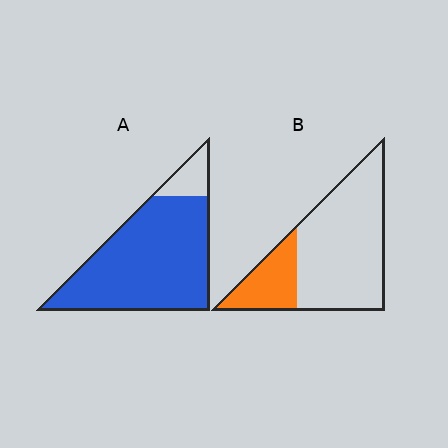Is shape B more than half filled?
No.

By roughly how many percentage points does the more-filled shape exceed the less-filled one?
By roughly 65 percentage points (A over B).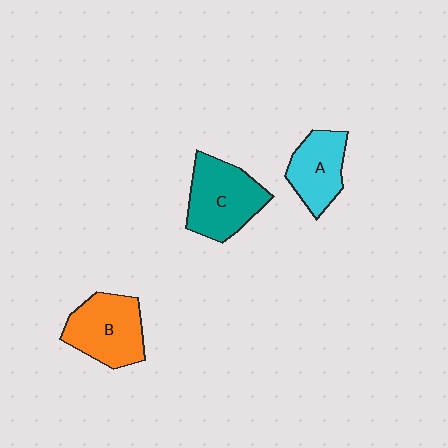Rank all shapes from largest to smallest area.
From largest to smallest: C (teal), B (orange), A (cyan).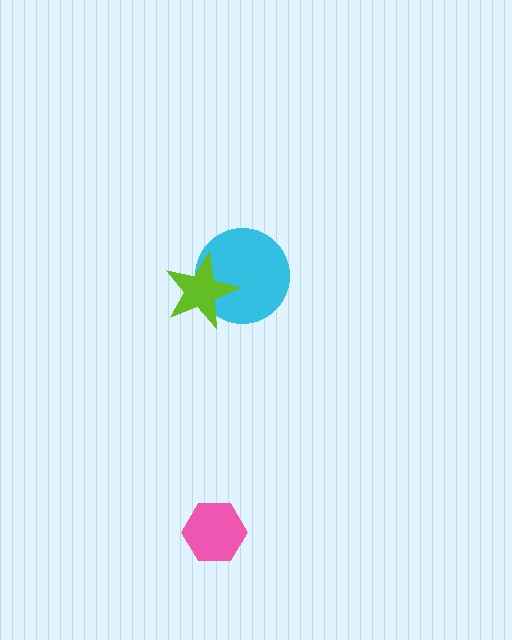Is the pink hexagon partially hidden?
No, no other shape covers it.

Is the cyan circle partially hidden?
Yes, it is partially covered by another shape.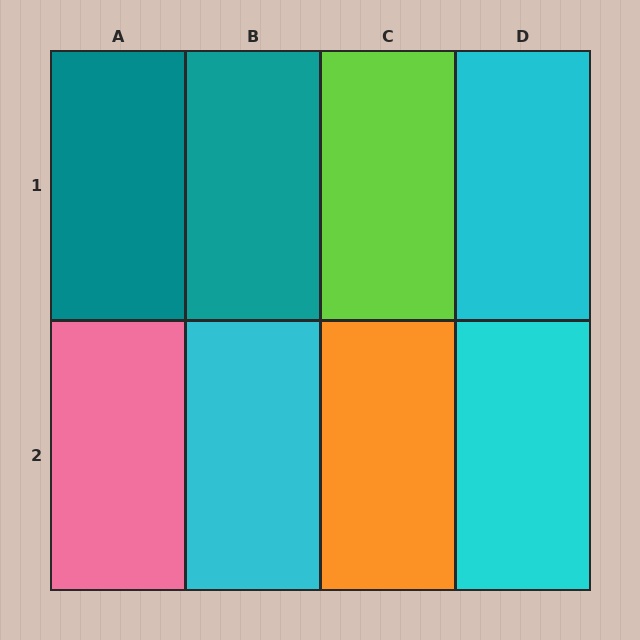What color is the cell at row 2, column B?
Cyan.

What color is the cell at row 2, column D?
Cyan.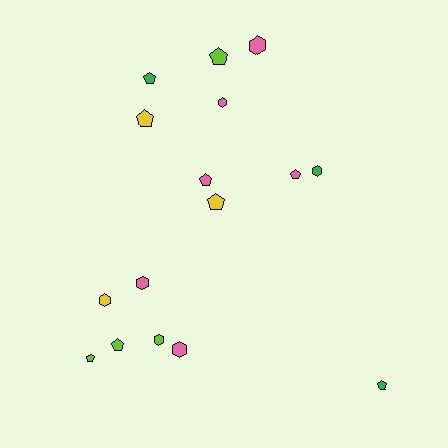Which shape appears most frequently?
Pentagon, with 9 objects.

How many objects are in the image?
There are 16 objects.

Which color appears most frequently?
Pink, with 6 objects.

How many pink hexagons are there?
There are 4 pink hexagons.